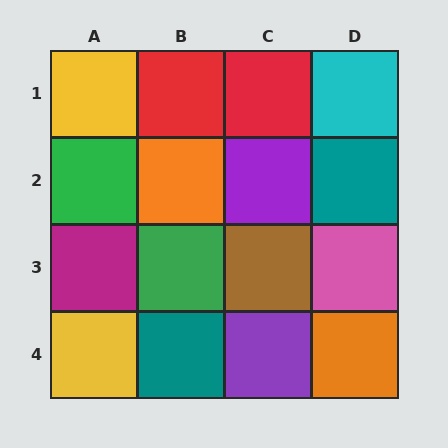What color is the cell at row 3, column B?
Green.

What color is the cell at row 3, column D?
Pink.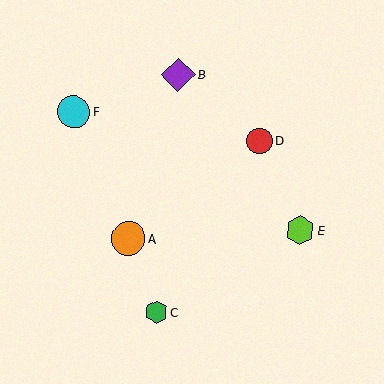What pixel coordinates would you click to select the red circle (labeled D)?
Click at (259, 141) to select the red circle D.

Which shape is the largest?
The orange circle (labeled A) is the largest.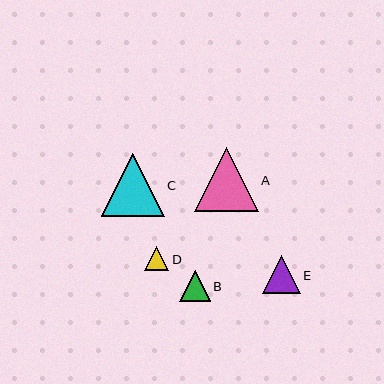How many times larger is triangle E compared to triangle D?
Triangle E is approximately 1.6 times the size of triangle D.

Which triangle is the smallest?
Triangle D is the smallest with a size of approximately 24 pixels.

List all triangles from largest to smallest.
From largest to smallest: A, C, E, B, D.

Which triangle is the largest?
Triangle A is the largest with a size of approximately 64 pixels.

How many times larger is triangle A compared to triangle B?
Triangle A is approximately 2.1 times the size of triangle B.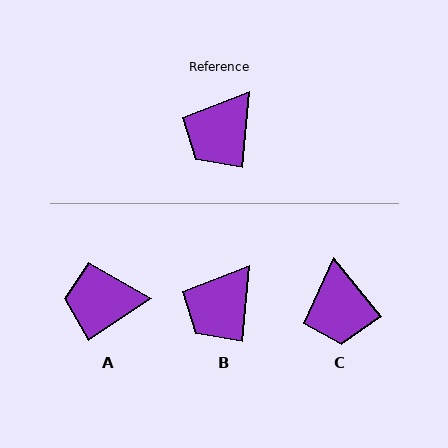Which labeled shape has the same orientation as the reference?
B.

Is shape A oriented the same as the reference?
No, it is off by about 51 degrees.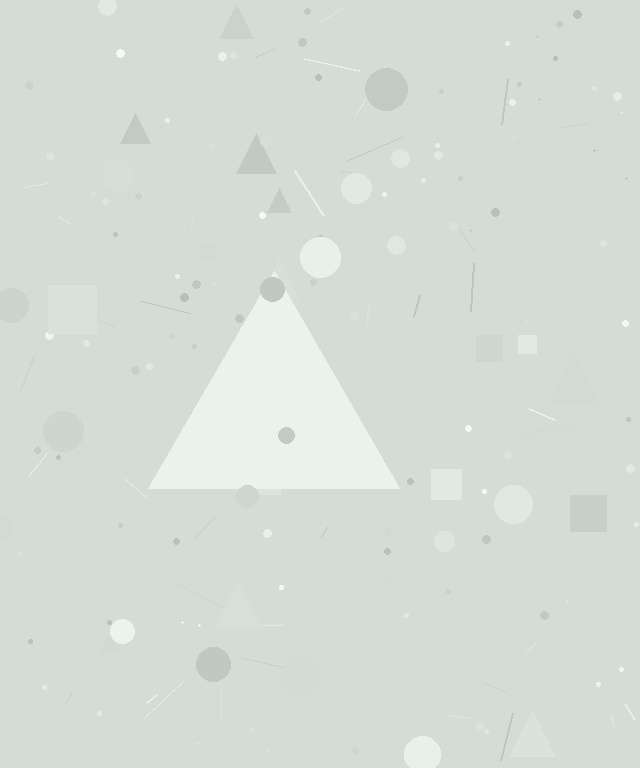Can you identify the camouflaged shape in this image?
The camouflaged shape is a triangle.